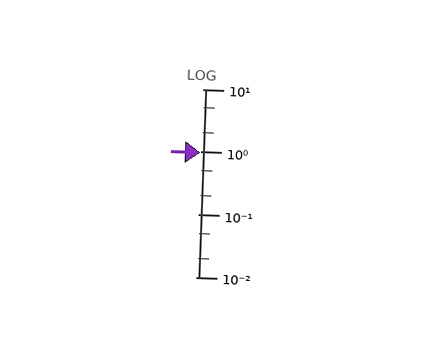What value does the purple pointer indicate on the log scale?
The pointer indicates approximately 0.97.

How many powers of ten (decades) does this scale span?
The scale spans 3 decades, from 0.01 to 10.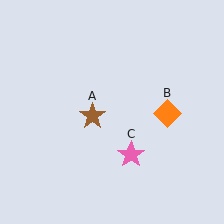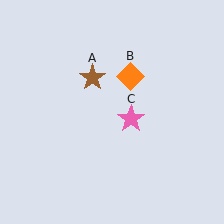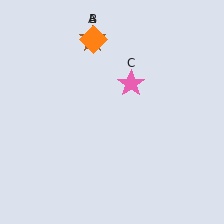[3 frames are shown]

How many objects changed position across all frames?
3 objects changed position: brown star (object A), orange diamond (object B), pink star (object C).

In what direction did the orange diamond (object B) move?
The orange diamond (object B) moved up and to the left.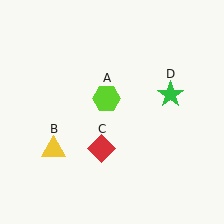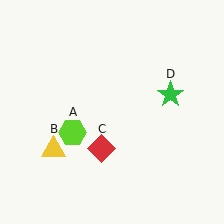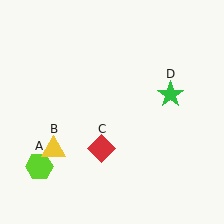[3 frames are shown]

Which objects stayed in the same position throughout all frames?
Yellow triangle (object B) and red diamond (object C) and green star (object D) remained stationary.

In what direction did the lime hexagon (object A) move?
The lime hexagon (object A) moved down and to the left.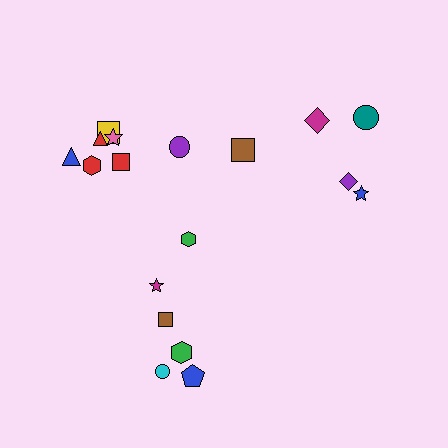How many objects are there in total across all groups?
There are 18 objects.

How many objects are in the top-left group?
There are 7 objects.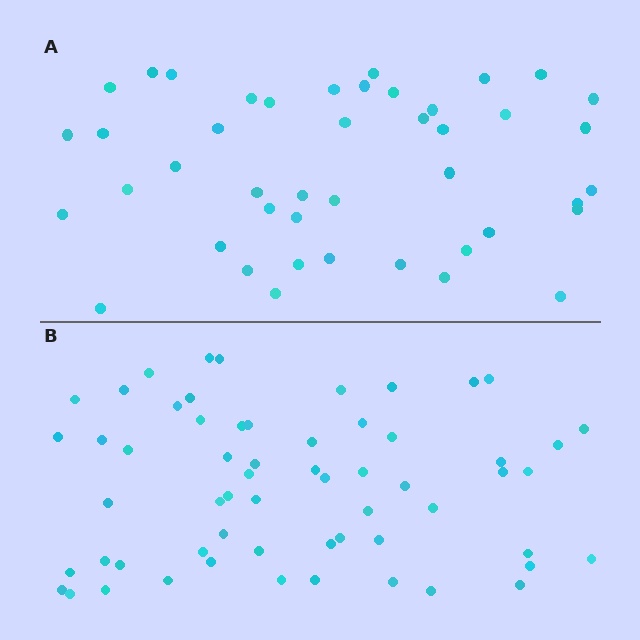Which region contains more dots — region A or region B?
Region B (the bottom region) has more dots.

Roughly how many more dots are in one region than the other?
Region B has approximately 15 more dots than region A.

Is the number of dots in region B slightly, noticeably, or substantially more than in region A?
Region B has noticeably more, but not dramatically so. The ratio is roughly 1.4 to 1.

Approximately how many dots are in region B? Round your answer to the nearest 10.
About 60 dots.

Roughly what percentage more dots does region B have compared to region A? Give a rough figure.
About 35% more.